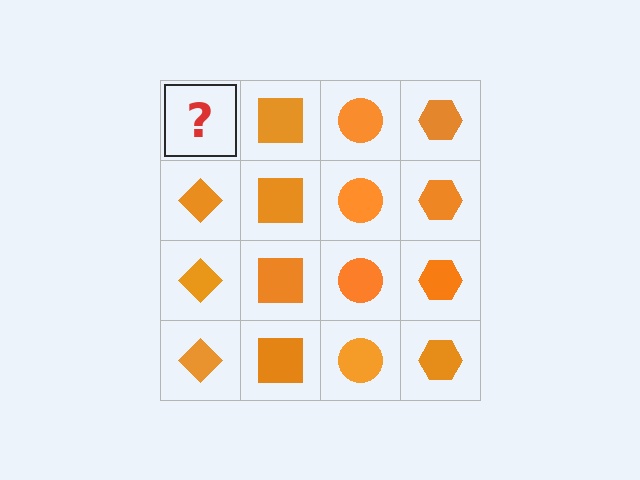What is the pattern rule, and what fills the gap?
The rule is that each column has a consistent shape. The gap should be filled with an orange diamond.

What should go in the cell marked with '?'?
The missing cell should contain an orange diamond.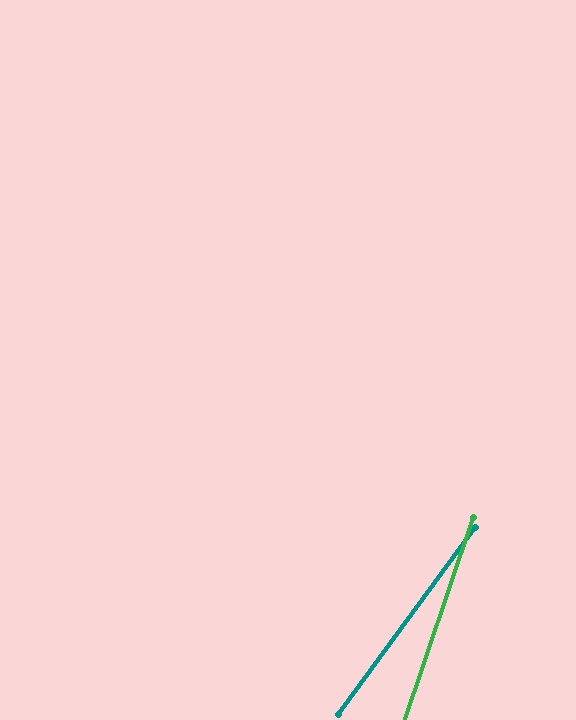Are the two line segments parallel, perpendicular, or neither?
Neither parallel nor perpendicular — they differ by about 18°.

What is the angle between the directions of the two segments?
Approximately 18 degrees.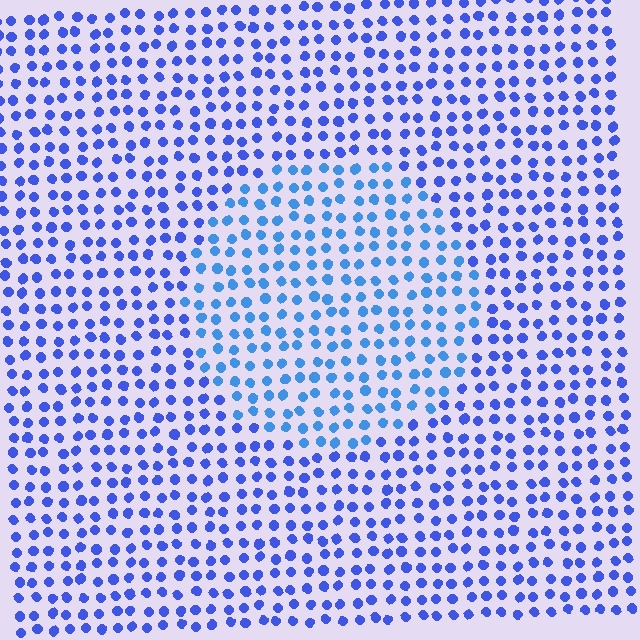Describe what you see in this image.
The image is filled with small blue elements in a uniform arrangement. A circle-shaped region is visible where the elements are tinted to a slightly different hue, forming a subtle color boundary.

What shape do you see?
I see a circle.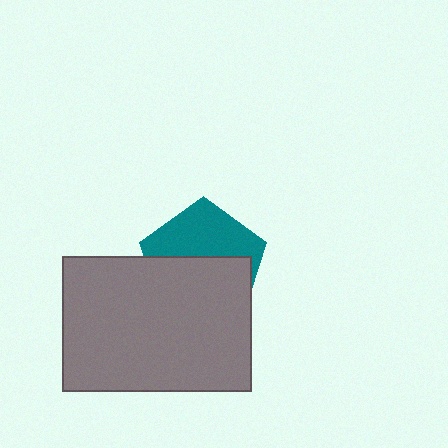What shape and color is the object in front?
The object in front is a gray rectangle.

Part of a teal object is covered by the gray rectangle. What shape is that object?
It is a pentagon.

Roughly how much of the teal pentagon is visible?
A small part of it is visible (roughly 44%).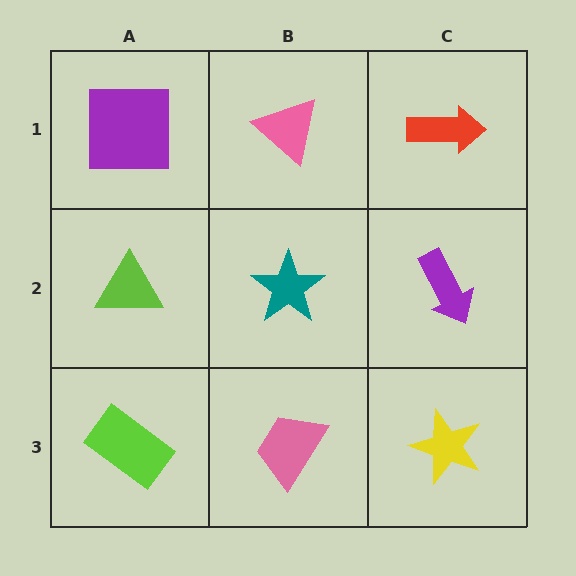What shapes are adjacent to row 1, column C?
A purple arrow (row 2, column C), a pink triangle (row 1, column B).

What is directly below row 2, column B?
A pink trapezoid.